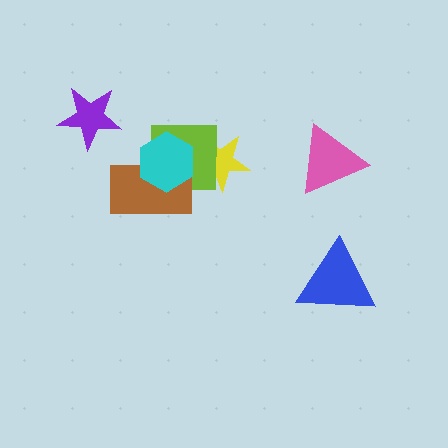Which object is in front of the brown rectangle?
The cyan hexagon is in front of the brown rectangle.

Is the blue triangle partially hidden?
No, no other shape covers it.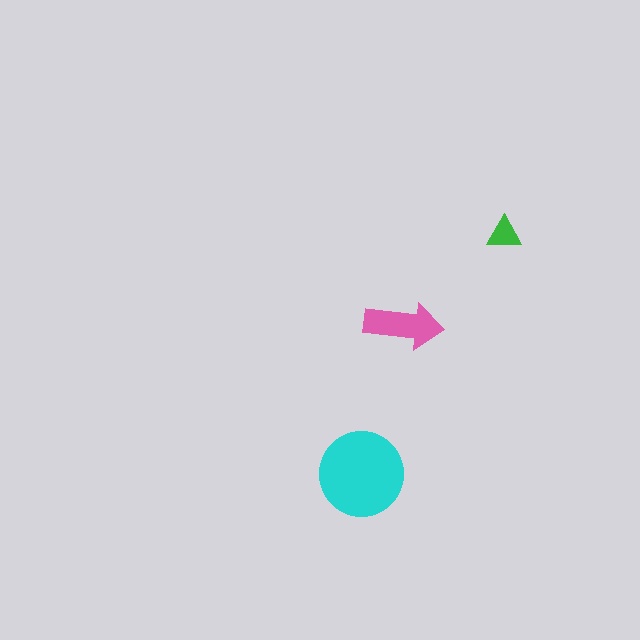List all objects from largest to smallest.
The cyan circle, the pink arrow, the green triangle.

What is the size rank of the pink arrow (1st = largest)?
2nd.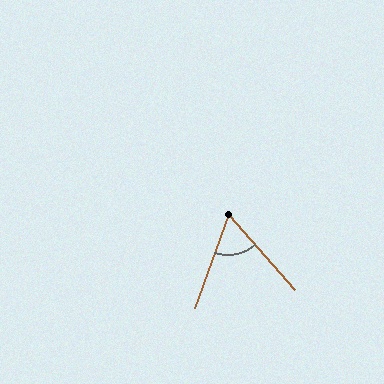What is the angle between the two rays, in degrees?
Approximately 61 degrees.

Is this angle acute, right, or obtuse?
It is acute.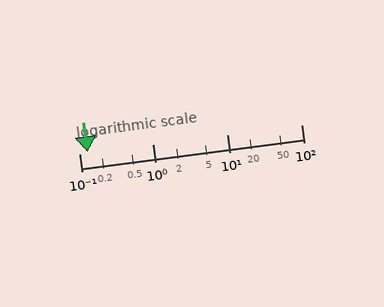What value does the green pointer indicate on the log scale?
The pointer indicates approximately 0.13.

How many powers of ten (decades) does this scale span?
The scale spans 3 decades, from 0.1 to 100.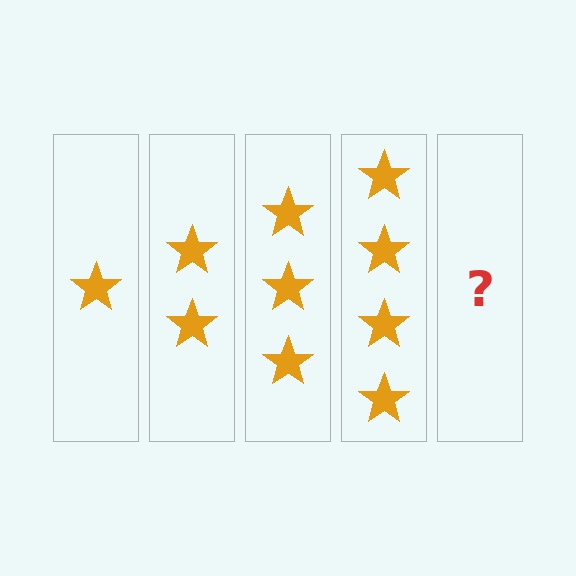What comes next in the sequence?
The next element should be 5 stars.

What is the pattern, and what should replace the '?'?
The pattern is that each step adds one more star. The '?' should be 5 stars.